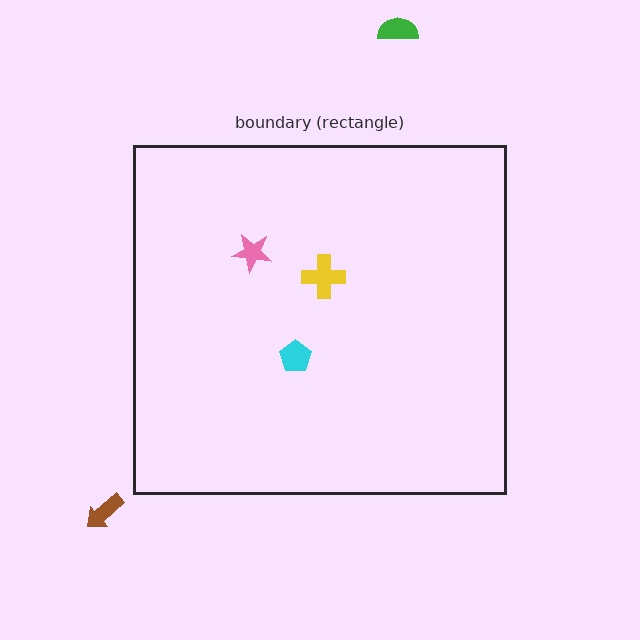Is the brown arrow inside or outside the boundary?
Outside.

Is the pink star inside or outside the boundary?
Inside.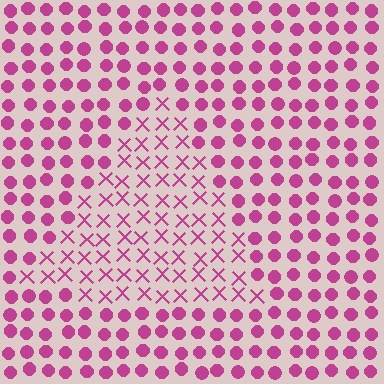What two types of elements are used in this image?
The image uses X marks inside the triangle region and circles outside it.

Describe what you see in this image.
The image is filled with small magenta elements arranged in a uniform grid. A triangle-shaped region contains X marks, while the surrounding area contains circles. The boundary is defined purely by the change in element shape.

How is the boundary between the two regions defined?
The boundary is defined by a change in element shape: X marks inside vs. circles outside. All elements share the same color and spacing.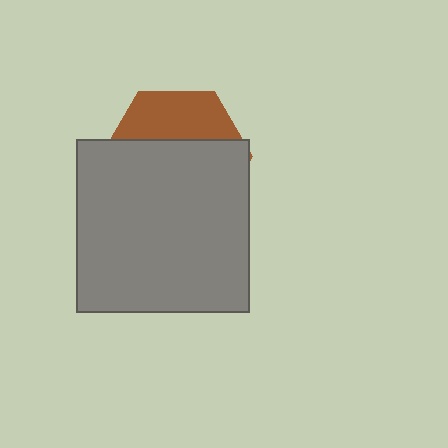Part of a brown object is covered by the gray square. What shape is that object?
It is a hexagon.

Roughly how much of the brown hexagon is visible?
A small part of it is visible (roughly 33%).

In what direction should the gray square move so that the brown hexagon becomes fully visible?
The gray square should move down. That is the shortest direction to clear the overlap and leave the brown hexagon fully visible.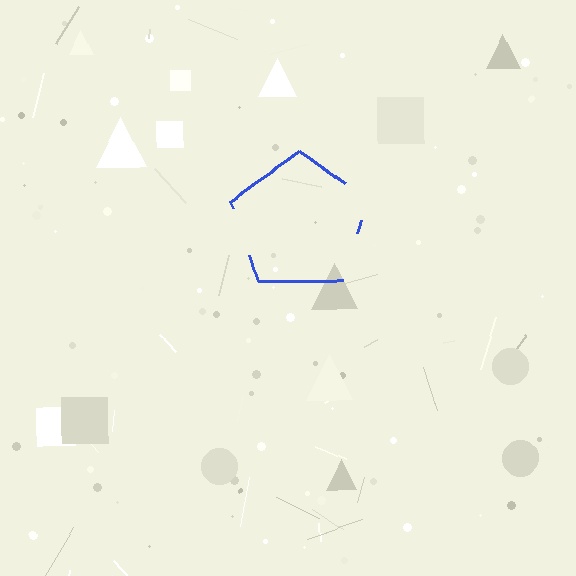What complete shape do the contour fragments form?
The contour fragments form a pentagon.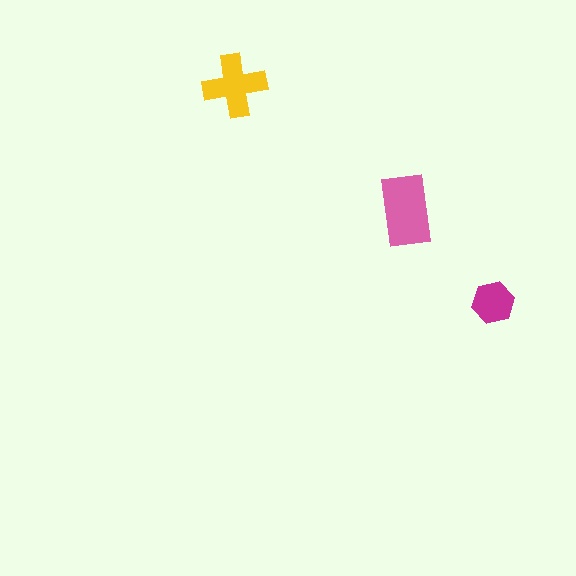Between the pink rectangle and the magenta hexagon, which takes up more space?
The pink rectangle.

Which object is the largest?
The pink rectangle.